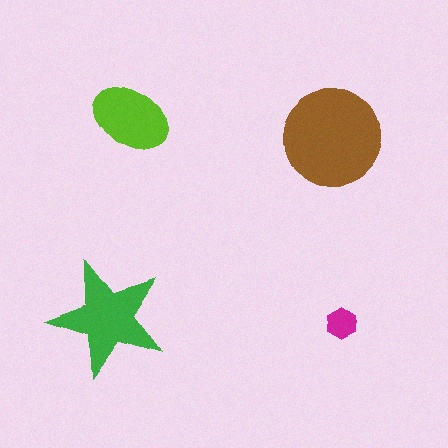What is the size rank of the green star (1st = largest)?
2nd.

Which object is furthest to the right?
The magenta hexagon is rightmost.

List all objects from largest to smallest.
The brown circle, the green star, the lime ellipse, the magenta hexagon.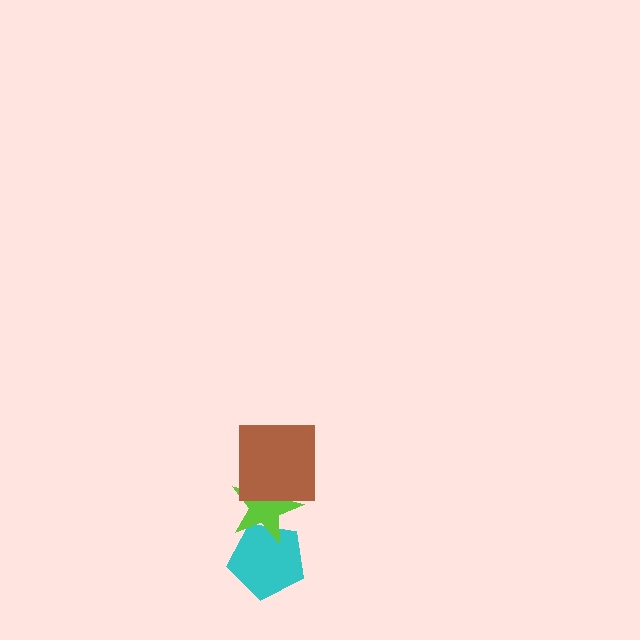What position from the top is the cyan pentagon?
The cyan pentagon is 3rd from the top.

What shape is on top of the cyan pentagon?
The lime star is on top of the cyan pentagon.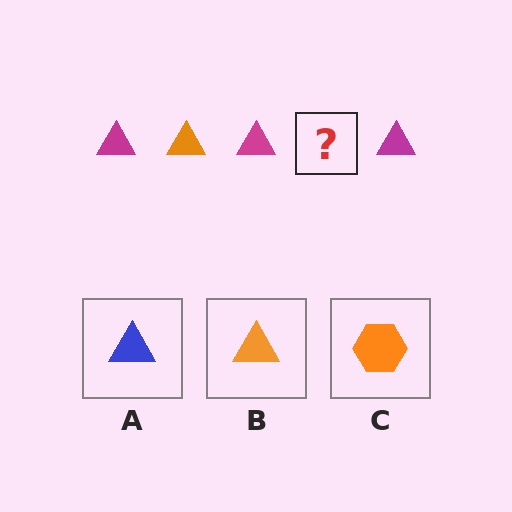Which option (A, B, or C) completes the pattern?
B.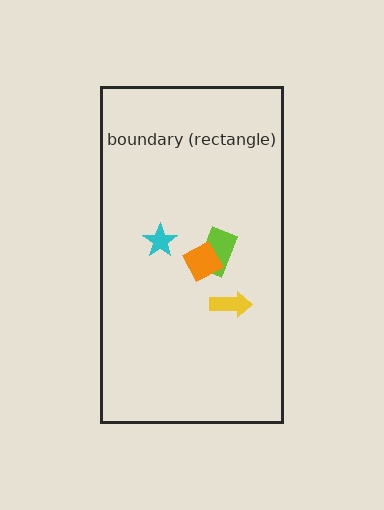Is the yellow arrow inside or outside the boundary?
Inside.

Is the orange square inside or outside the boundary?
Inside.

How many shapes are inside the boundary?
4 inside, 0 outside.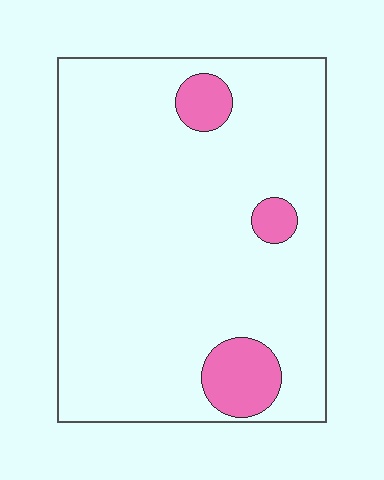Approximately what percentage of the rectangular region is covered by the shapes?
Approximately 10%.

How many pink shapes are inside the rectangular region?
3.